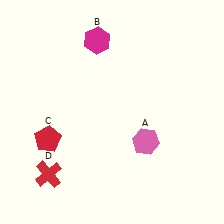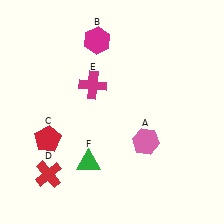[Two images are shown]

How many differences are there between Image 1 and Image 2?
There are 2 differences between the two images.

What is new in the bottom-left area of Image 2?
A green triangle (F) was added in the bottom-left area of Image 2.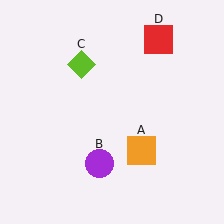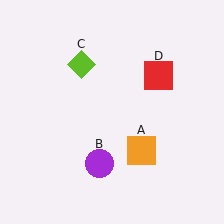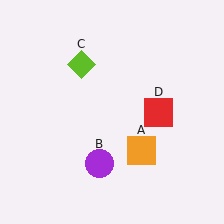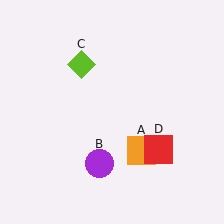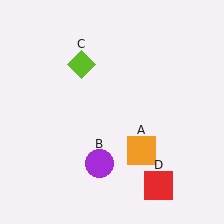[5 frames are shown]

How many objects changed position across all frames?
1 object changed position: red square (object D).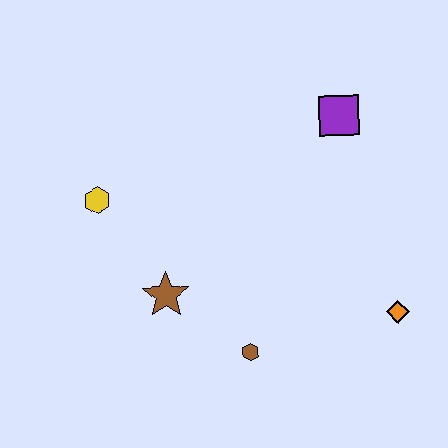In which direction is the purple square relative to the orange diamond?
The purple square is above the orange diamond.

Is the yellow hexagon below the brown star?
No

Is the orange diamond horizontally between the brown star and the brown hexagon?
No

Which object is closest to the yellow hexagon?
The brown star is closest to the yellow hexagon.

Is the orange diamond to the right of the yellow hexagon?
Yes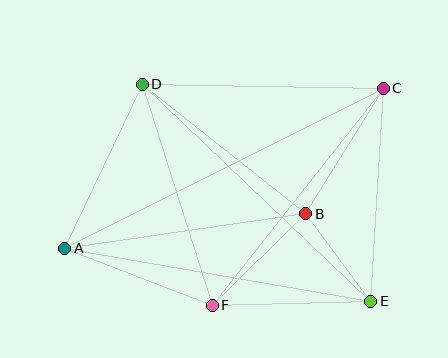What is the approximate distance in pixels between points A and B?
The distance between A and B is approximately 243 pixels.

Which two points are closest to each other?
Points B and E are closest to each other.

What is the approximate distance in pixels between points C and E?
The distance between C and E is approximately 213 pixels.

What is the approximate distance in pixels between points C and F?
The distance between C and F is approximately 276 pixels.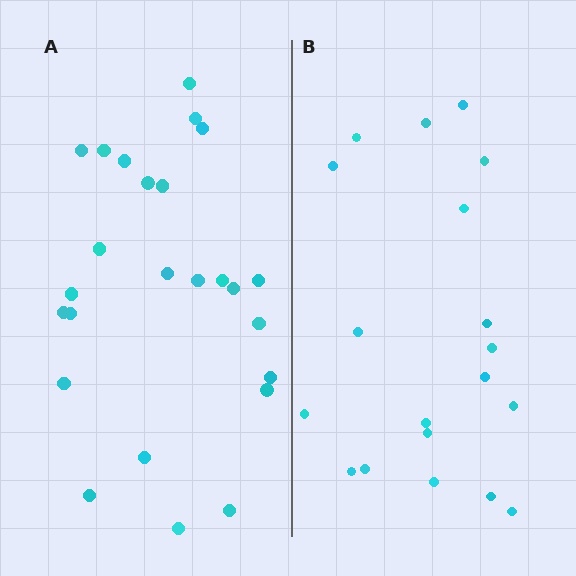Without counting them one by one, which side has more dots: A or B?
Region A (the left region) has more dots.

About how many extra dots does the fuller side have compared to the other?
Region A has about 6 more dots than region B.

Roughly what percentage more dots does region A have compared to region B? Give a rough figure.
About 30% more.